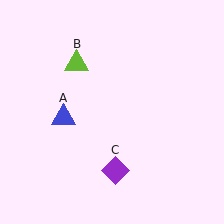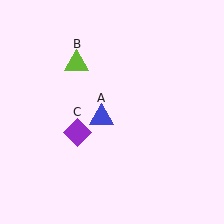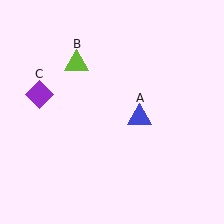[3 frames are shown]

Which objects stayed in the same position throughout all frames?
Lime triangle (object B) remained stationary.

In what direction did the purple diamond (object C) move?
The purple diamond (object C) moved up and to the left.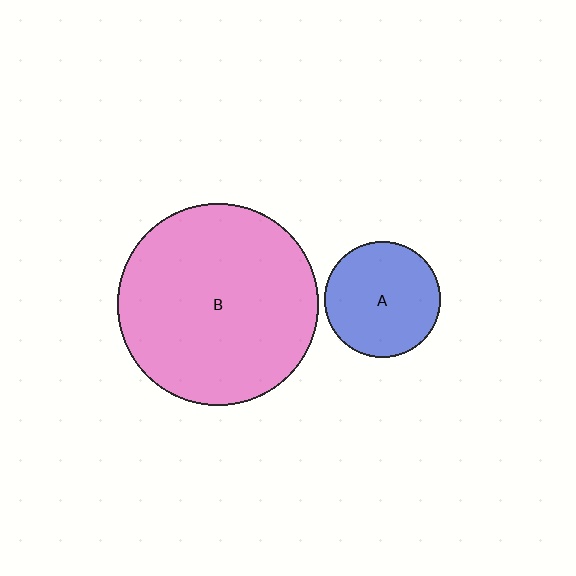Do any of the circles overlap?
No, none of the circles overlap.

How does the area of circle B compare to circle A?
Approximately 3.0 times.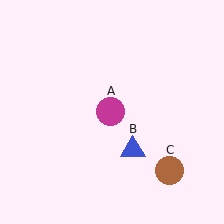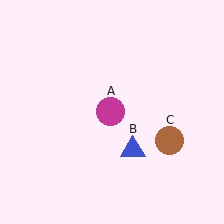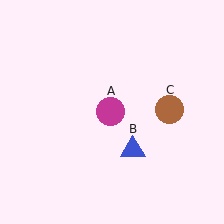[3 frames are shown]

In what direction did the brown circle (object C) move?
The brown circle (object C) moved up.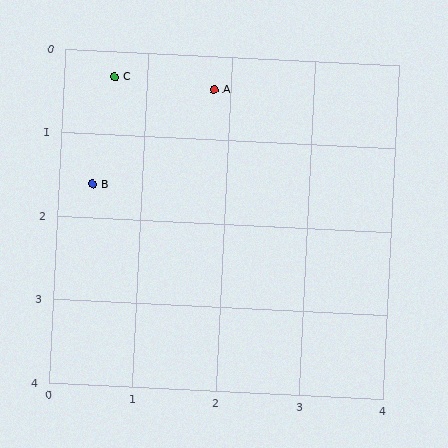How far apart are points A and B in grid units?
Points A and B are about 1.8 grid units apart.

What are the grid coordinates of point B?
Point B is at approximately (0.4, 1.6).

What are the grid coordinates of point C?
Point C is at approximately (0.6, 0.3).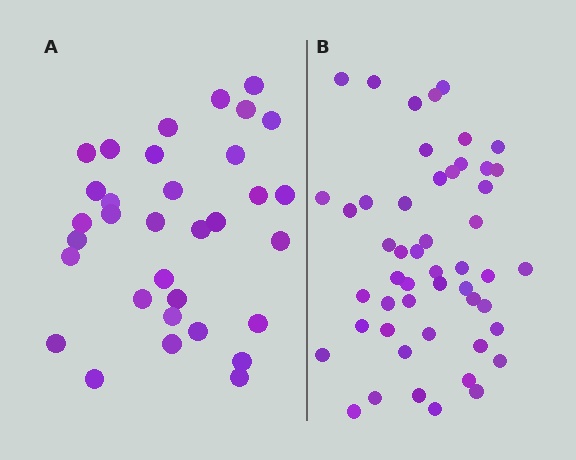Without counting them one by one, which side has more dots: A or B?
Region B (the right region) has more dots.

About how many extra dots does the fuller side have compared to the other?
Region B has approximately 15 more dots than region A.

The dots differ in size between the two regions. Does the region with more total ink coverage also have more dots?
No. Region A has more total ink coverage because its dots are larger, but region B actually contains more individual dots. Total area can be misleading — the number of items is what matters here.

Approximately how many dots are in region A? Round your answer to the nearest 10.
About 30 dots. (The exact count is 33, which rounds to 30.)